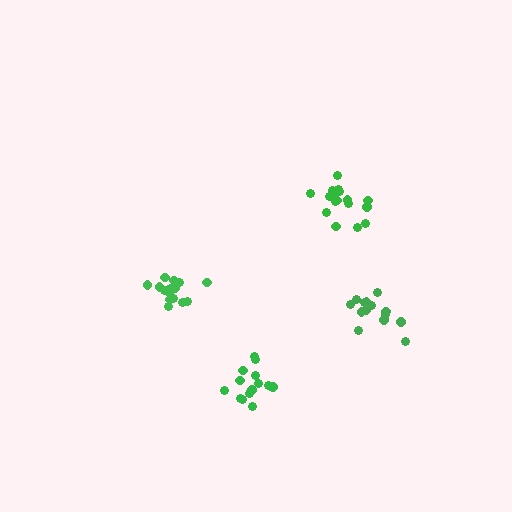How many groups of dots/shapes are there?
There are 4 groups.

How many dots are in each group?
Group 1: 17 dots, Group 2: 15 dots, Group 3: 17 dots, Group 4: 15 dots (64 total).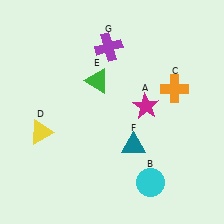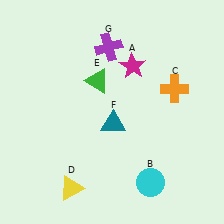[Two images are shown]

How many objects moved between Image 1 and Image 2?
3 objects moved between the two images.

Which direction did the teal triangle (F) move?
The teal triangle (F) moved up.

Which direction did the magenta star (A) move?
The magenta star (A) moved up.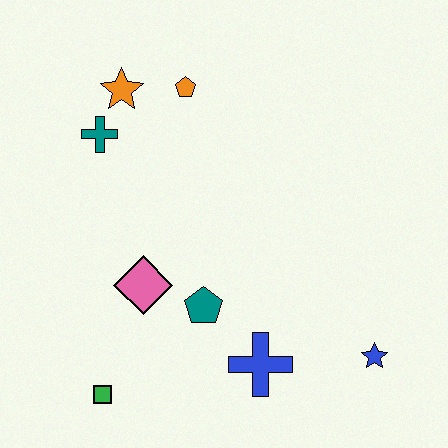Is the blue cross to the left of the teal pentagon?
No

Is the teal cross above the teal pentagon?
Yes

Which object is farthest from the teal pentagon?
The orange star is farthest from the teal pentagon.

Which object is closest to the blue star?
The blue cross is closest to the blue star.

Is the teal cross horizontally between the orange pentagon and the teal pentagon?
No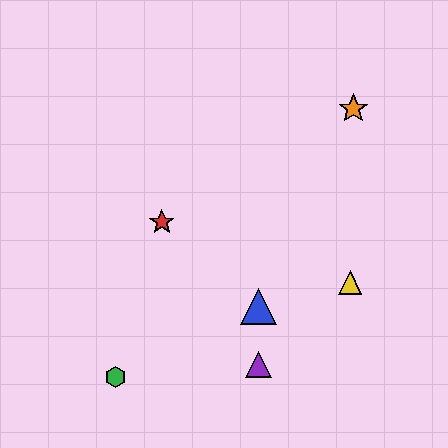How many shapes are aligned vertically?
2 shapes (the blue triangle, the purple triangle) are aligned vertically.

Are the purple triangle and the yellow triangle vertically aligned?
No, the purple triangle is at x≈258 and the yellow triangle is at x≈350.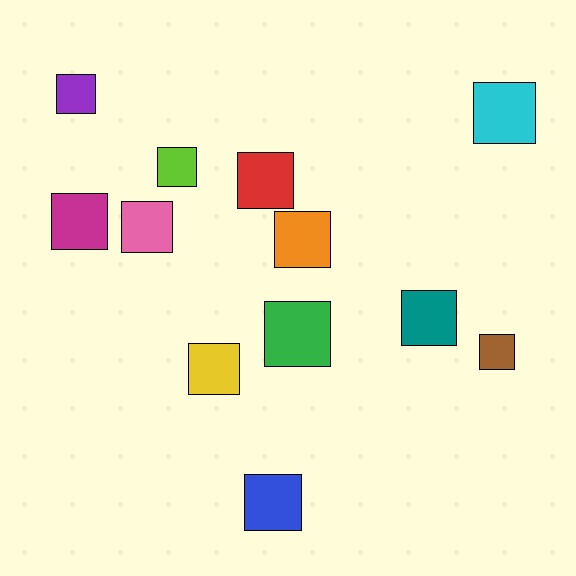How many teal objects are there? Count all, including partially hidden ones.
There is 1 teal object.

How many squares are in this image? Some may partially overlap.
There are 12 squares.